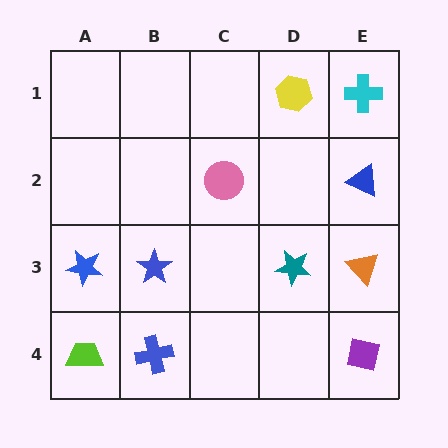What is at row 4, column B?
A blue cross.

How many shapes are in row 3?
4 shapes.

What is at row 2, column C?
A pink circle.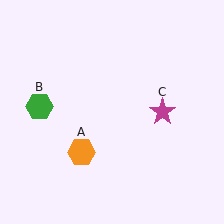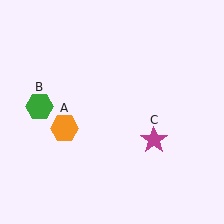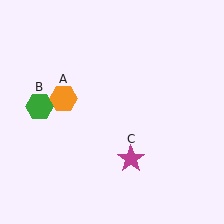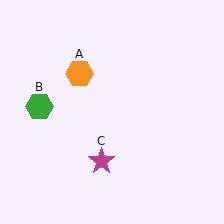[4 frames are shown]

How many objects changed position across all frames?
2 objects changed position: orange hexagon (object A), magenta star (object C).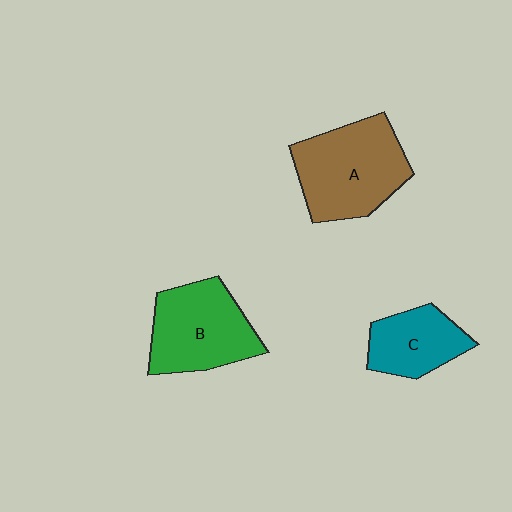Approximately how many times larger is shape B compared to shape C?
Approximately 1.5 times.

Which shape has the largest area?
Shape A (brown).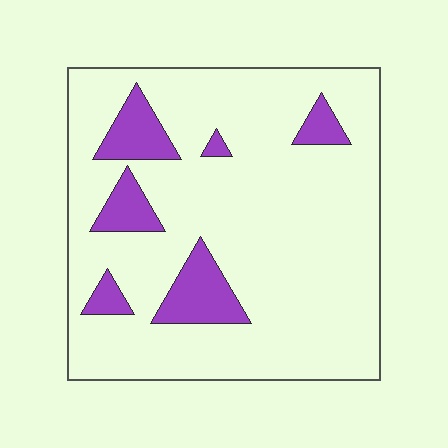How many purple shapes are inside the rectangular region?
6.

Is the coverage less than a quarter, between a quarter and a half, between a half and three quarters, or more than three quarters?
Less than a quarter.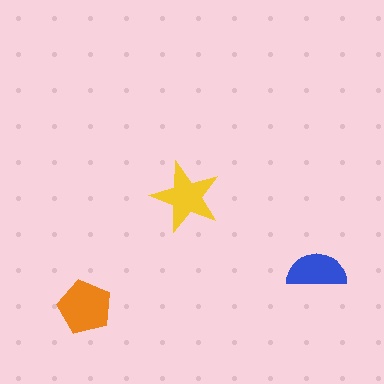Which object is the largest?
The orange pentagon.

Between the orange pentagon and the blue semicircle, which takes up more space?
The orange pentagon.